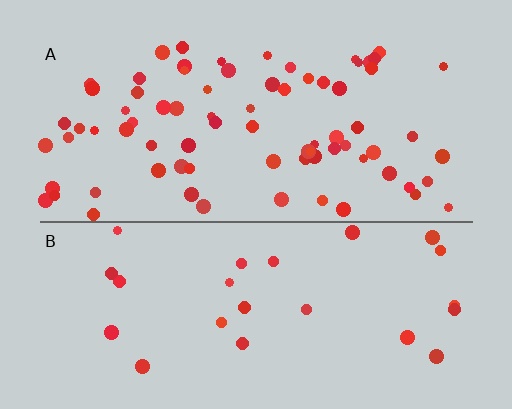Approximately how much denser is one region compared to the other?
Approximately 3.1× — region A over region B.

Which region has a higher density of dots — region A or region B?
A (the top).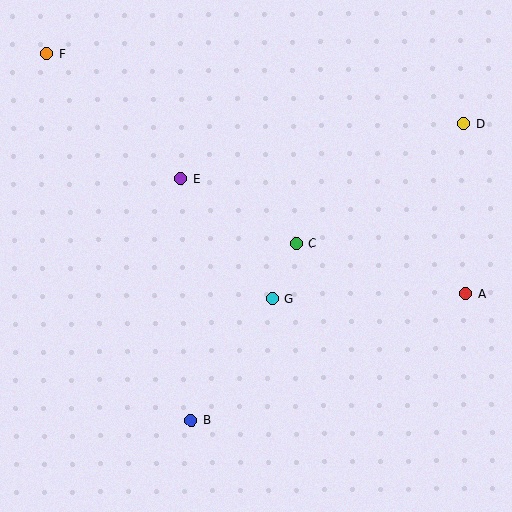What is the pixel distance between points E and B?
The distance between E and B is 242 pixels.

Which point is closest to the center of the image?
Point C at (296, 244) is closest to the center.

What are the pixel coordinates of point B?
Point B is at (191, 420).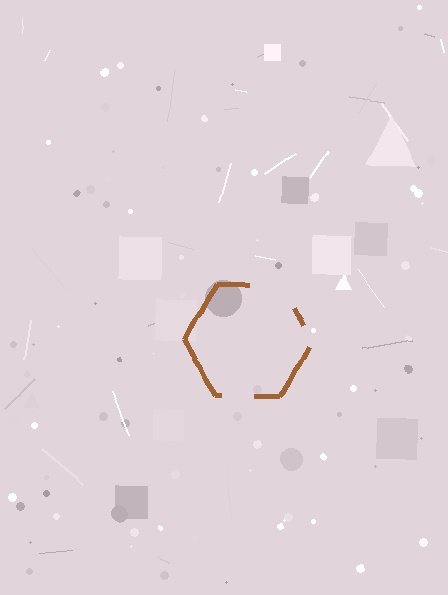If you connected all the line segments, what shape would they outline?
They would outline a hexagon.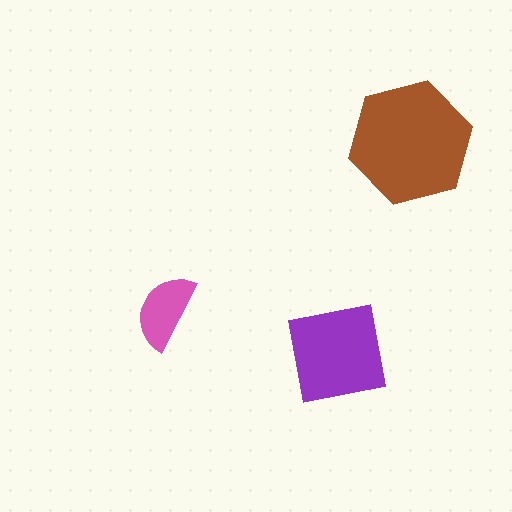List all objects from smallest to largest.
The pink semicircle, the purple square, the brown hexagon.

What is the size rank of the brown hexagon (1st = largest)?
1st.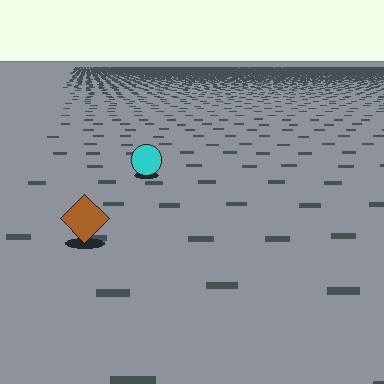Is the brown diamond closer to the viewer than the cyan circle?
Yes. The brown diamond is closer — you can tell from the texture gradient: the ground texture is coarser near it.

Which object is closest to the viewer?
The brown diamond is closest. The texture marks near it are larger and more spread out.